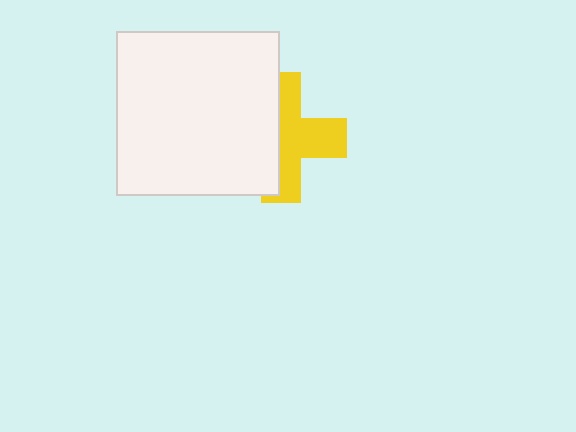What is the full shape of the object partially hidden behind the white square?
The partially hidden object is a yellow cross.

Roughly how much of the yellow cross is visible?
About half of it is visible (roughly 55%).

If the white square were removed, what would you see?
You would see the complete yellow cross.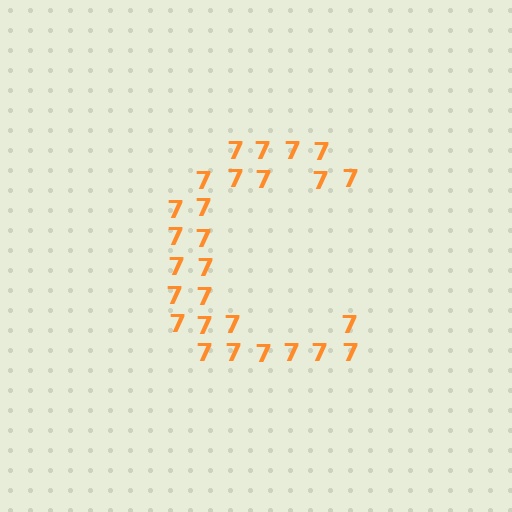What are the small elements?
The small elements are digit 7's.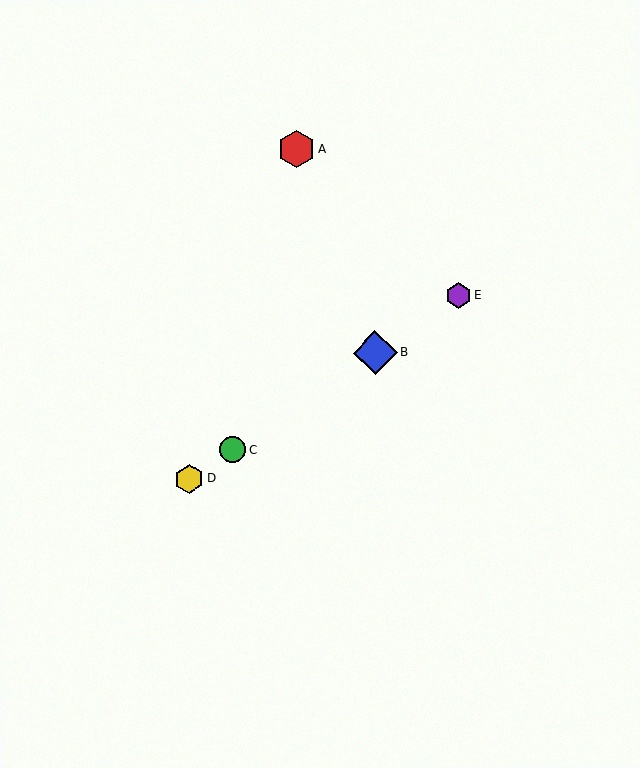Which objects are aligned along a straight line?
Objects B, C, D, E are aligned along a straight line.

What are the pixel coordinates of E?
Object E is at (458, 296).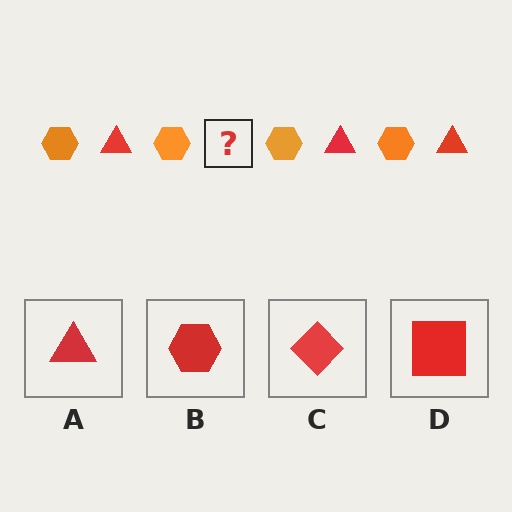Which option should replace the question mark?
Option A.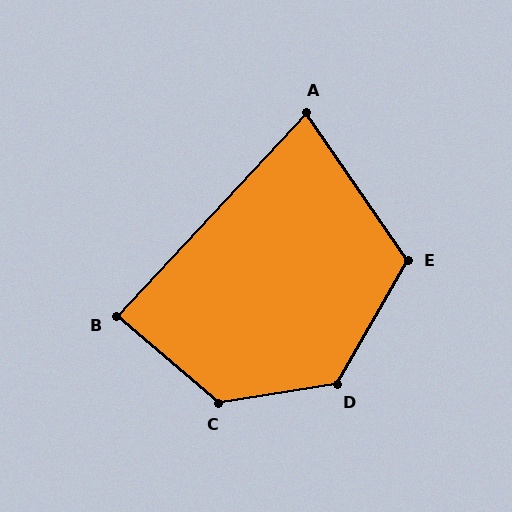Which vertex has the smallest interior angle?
A, at approximately 77 degrees.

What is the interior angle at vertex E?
Approximately 116 degrees (obtuse).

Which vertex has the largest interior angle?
C, at approximately 131 degrees.